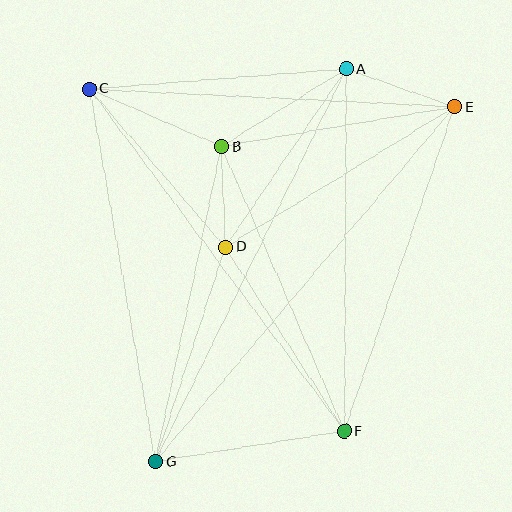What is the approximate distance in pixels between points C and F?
The distance between C and F is approximately 427 pixels.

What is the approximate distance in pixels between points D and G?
The distance between D and G is approximately 226 pixels.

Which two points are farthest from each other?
Points E and G are farthest from each other.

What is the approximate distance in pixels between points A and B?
The distance between A and B is approximately 147 pixels.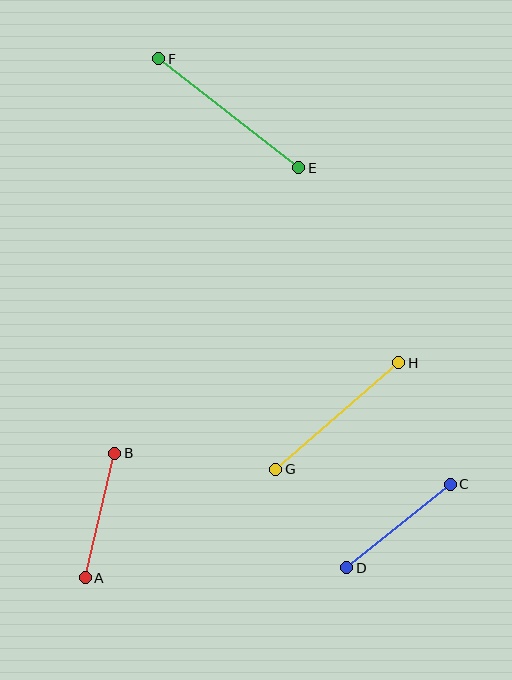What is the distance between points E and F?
The distance is approximately 178 pixels.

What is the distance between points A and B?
The distance is approximately 128 pixels.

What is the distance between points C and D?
The distance is approximately 133 pixels.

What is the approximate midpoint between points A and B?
The midpoint is at approximately (100, 515) pixels.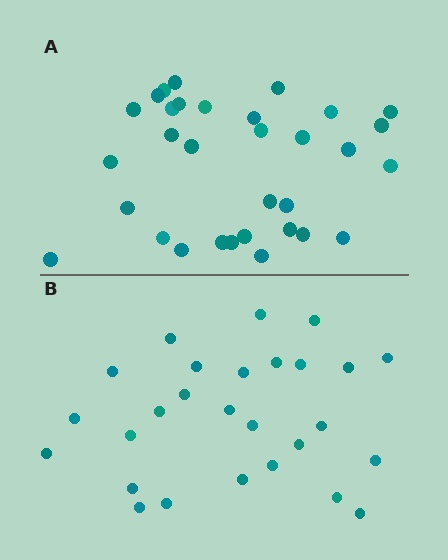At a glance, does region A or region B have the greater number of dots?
Region A (the top region) has more dots.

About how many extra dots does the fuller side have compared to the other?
Region A has about 5 more dots than region B.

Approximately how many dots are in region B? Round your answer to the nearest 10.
About 30 dots. (The exact count is 27, which rounds to 30.)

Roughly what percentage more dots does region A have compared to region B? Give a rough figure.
About 20% more.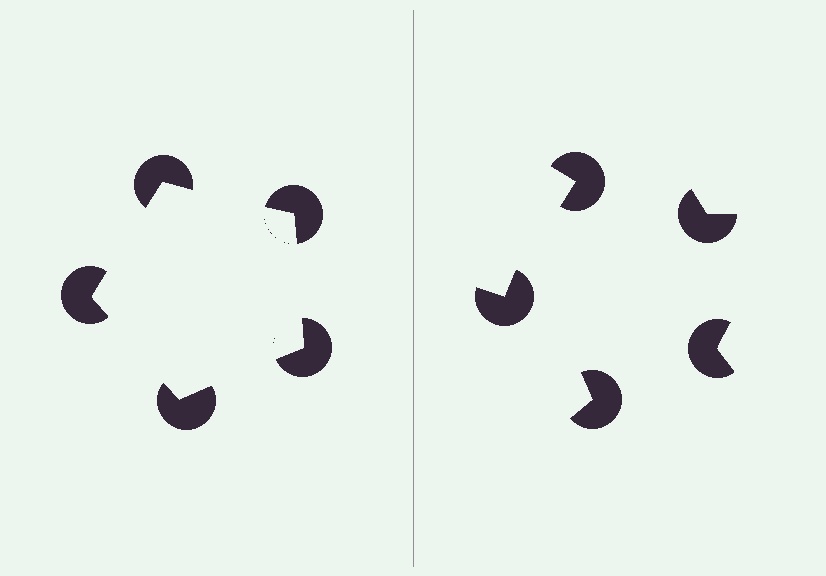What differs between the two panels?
The pac-man discs are positioned identically on both sides; only the wedge orientations differ. On the left they align to a pentagon; on the right they are misaligned.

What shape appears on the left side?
An illusory pentagon.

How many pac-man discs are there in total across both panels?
10 — 5 on each side.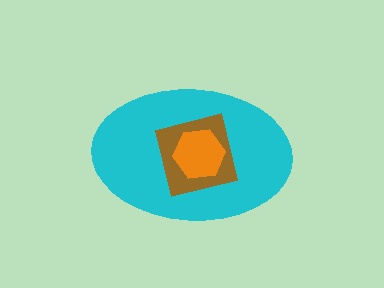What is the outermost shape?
The cyan ellipse.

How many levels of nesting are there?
3.